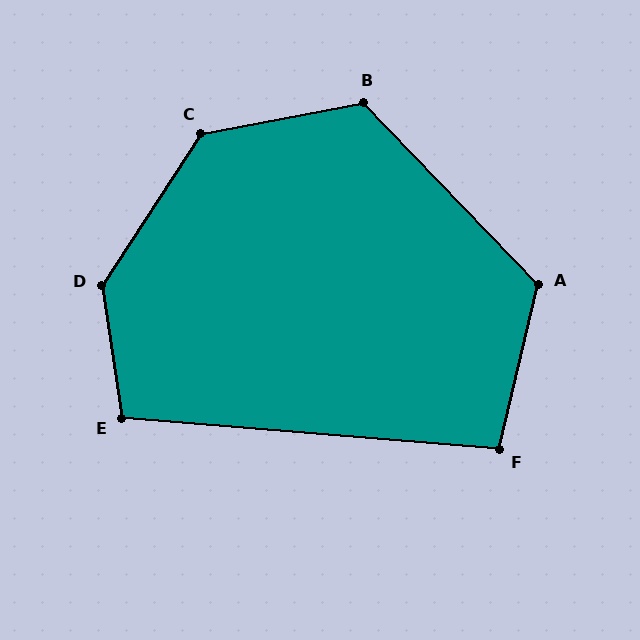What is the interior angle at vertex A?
Approximately 123 degrees (obtuse).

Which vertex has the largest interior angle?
D, at approximately 138 degrees.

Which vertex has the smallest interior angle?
F, at approximately 99 degrees.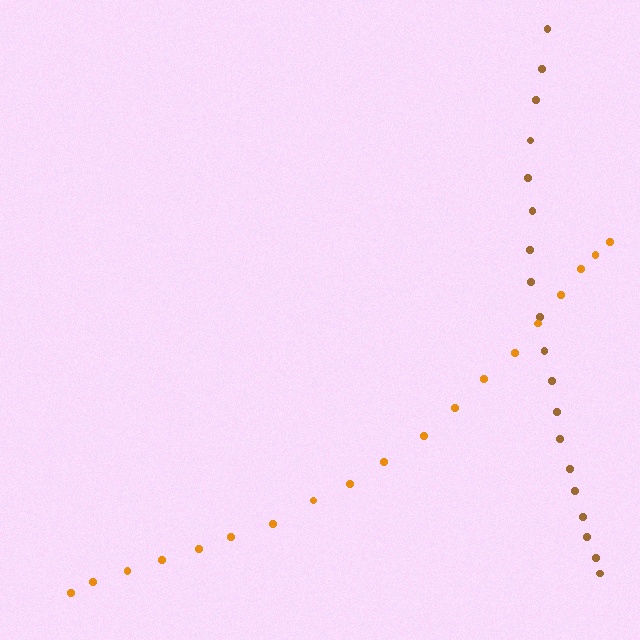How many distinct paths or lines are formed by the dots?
There are 2 distinct paths.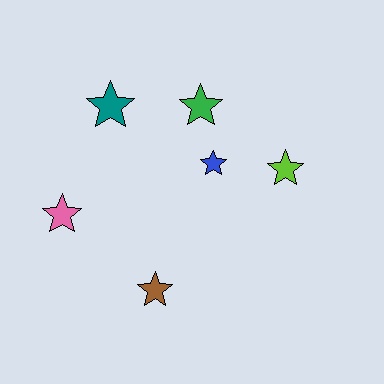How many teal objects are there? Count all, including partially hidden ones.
There is 1 teal object.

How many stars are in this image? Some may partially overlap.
There are 6 stars.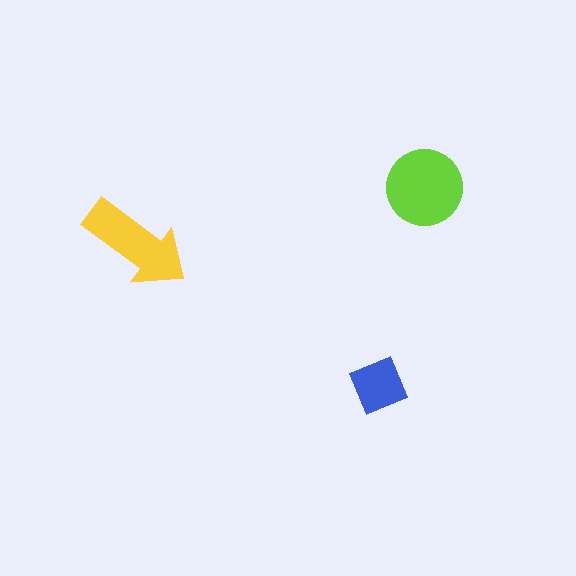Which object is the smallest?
The blue diamond.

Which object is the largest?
The lime circle.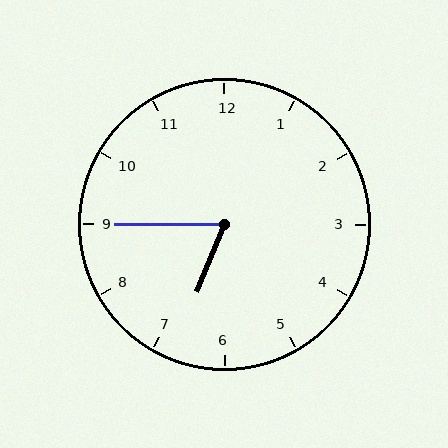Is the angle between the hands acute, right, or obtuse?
It is acute.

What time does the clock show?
6:45.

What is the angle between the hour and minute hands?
Approximately 68 degrees.